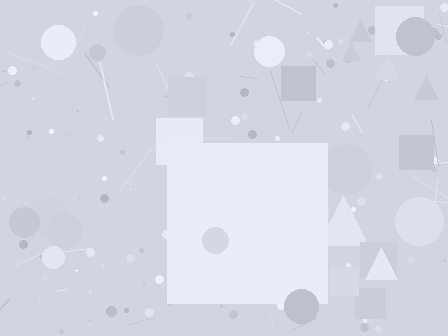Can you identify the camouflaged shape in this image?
The camouflaged shape is a square.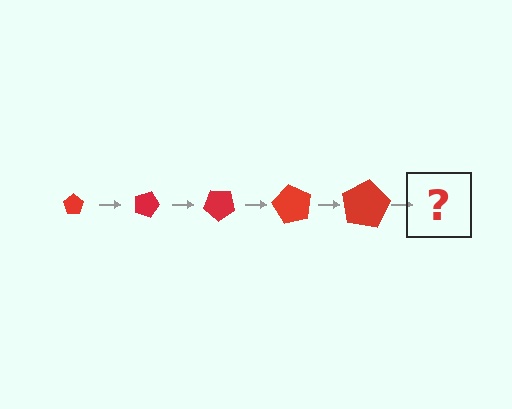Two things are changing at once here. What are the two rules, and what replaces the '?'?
The two rules are that the pentagon grows larger each step and it rotates 20 degrees each step. The '?' should be a pentagon, larger than the previous one and rotated 100 degrees from the start.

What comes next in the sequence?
The next element should be a pentagon, larger than the previous one and rotated 100 degrees from the start.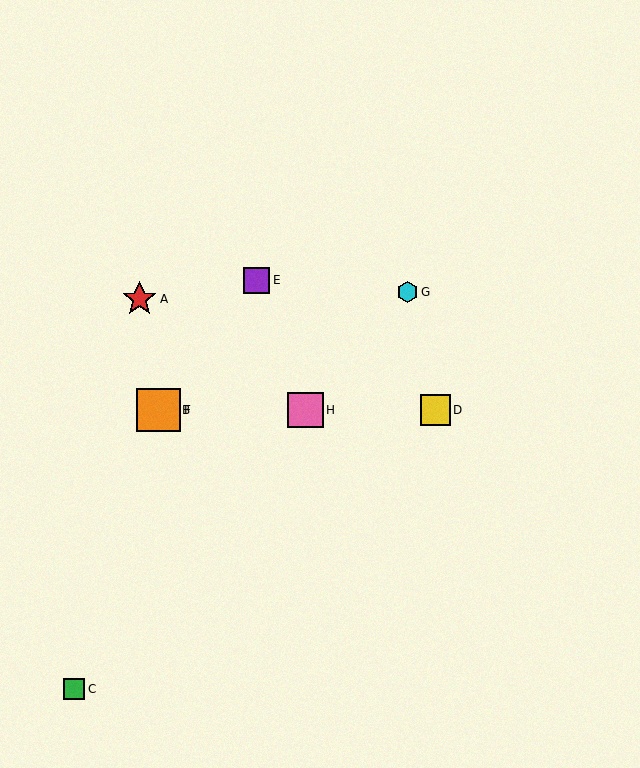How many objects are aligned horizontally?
4 objects (B, D, F, H) are aligned horizontally.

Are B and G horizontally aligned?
No, B is at y≈410 and G is at y≈292.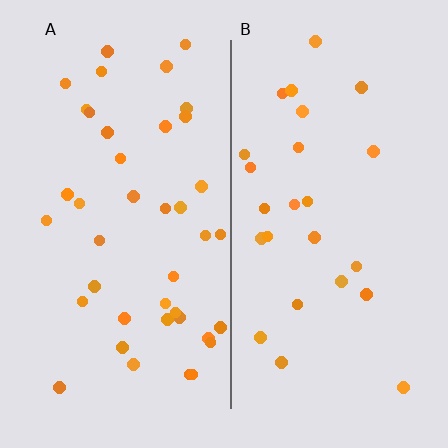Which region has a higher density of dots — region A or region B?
A (the left).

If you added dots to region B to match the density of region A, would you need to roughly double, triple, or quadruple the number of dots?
Approximately double.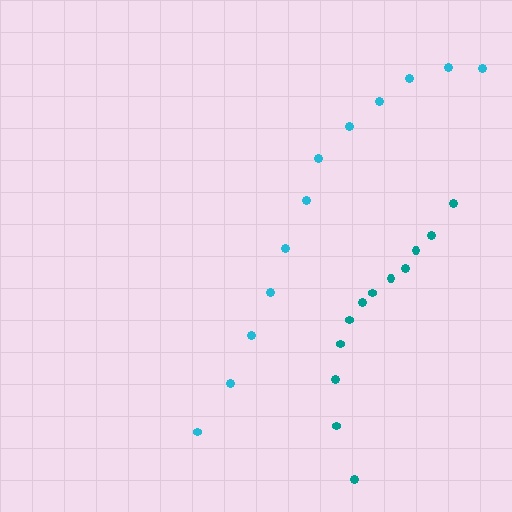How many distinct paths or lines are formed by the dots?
There are 2 distinct paths.